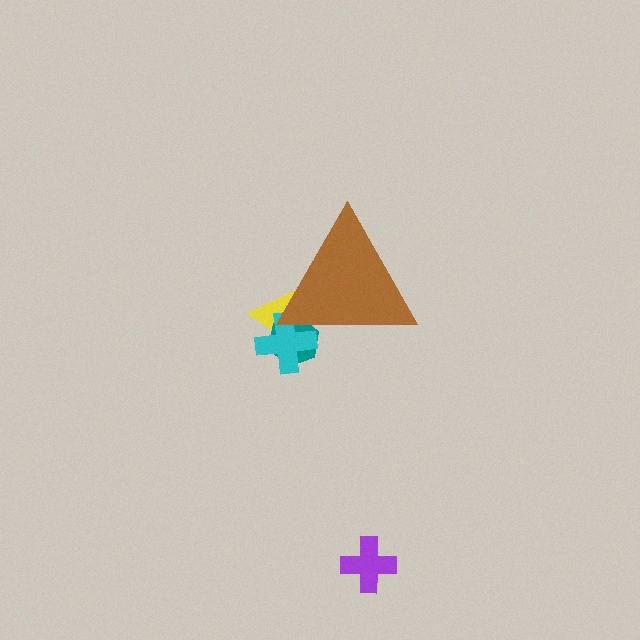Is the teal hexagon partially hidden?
Yes, the teal hexagon is partially hidden behind the brown triangle.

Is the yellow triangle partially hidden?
Yes, the yellow triangle is partially hidden behind the brown triangle.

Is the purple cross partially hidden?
No, the purple cross is fully visible.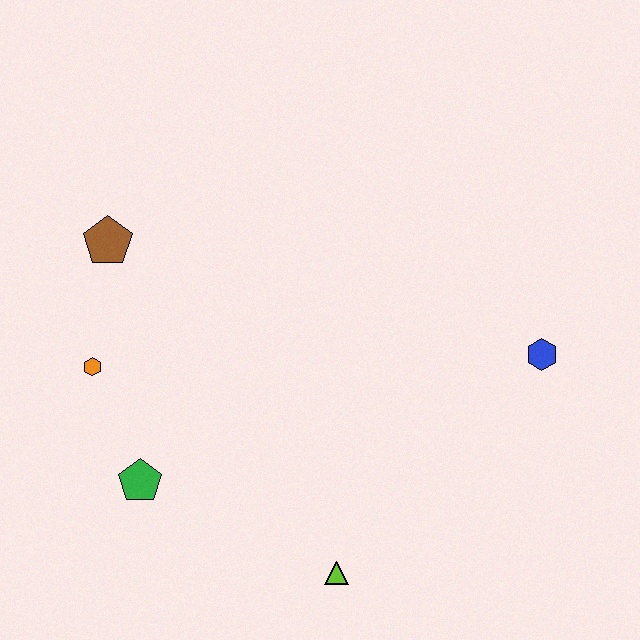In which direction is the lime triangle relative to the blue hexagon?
The lime triangle is below the blue hexagon.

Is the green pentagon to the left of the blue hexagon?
Yes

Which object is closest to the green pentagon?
The orange hexagon is closest to the green pentagon.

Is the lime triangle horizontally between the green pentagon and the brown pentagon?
No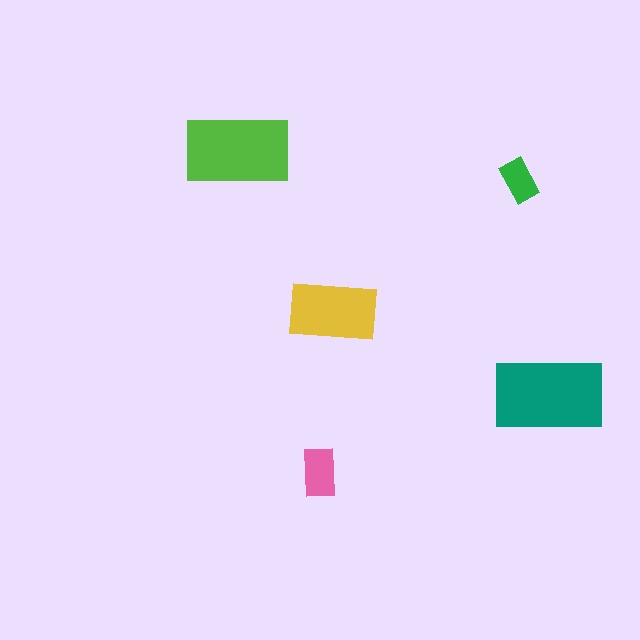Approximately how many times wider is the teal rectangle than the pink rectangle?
About 2 times wider.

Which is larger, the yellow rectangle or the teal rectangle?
The teal one.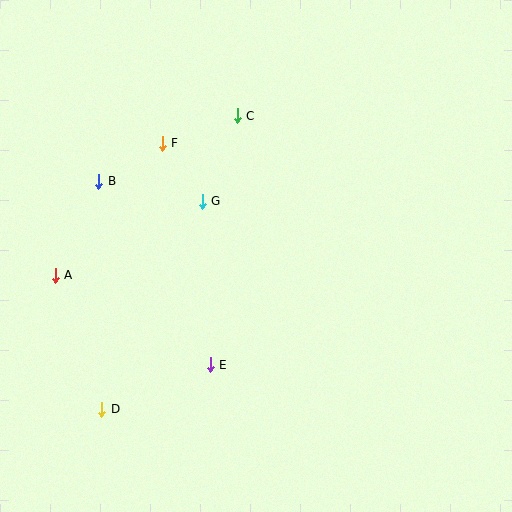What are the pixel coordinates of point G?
Point G is at (202, 201).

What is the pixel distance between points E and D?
The distance between E and D is 117 pixels.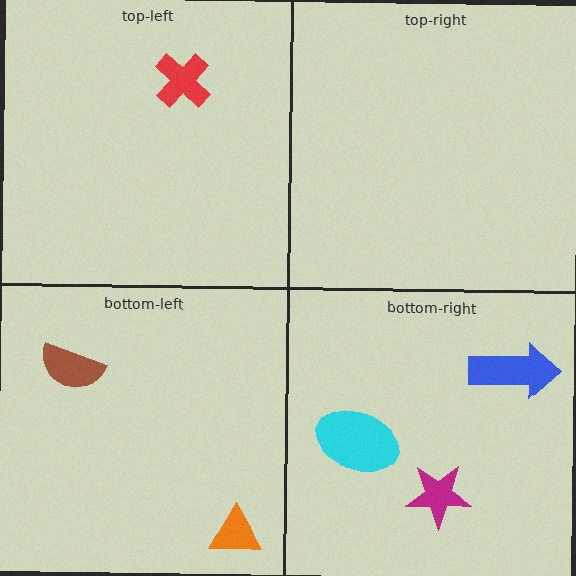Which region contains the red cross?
The top-left region.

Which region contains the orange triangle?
The bottom-left region.